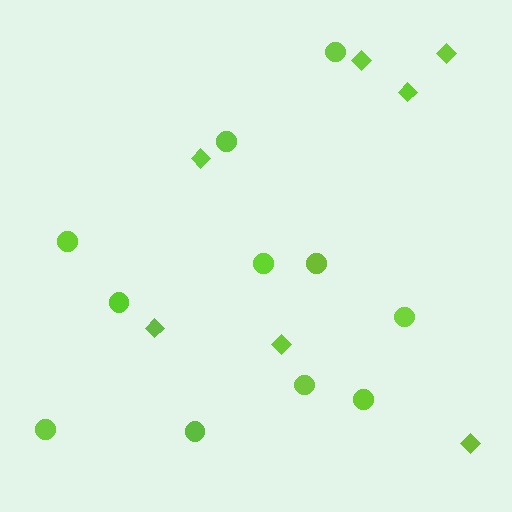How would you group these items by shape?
There are 2 groups: one group of diamonds (7) and one group of circles (11).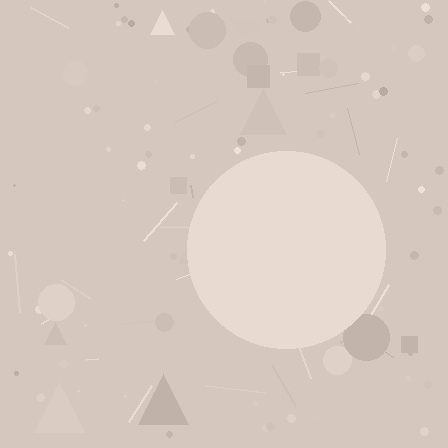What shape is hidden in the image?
A circle is hidden in the image.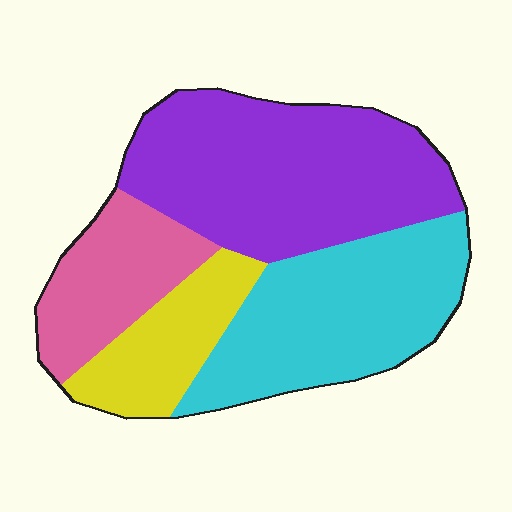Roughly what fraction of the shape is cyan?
Cyan covers around 30% of the shape.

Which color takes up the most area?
Purple, at roughly 40%.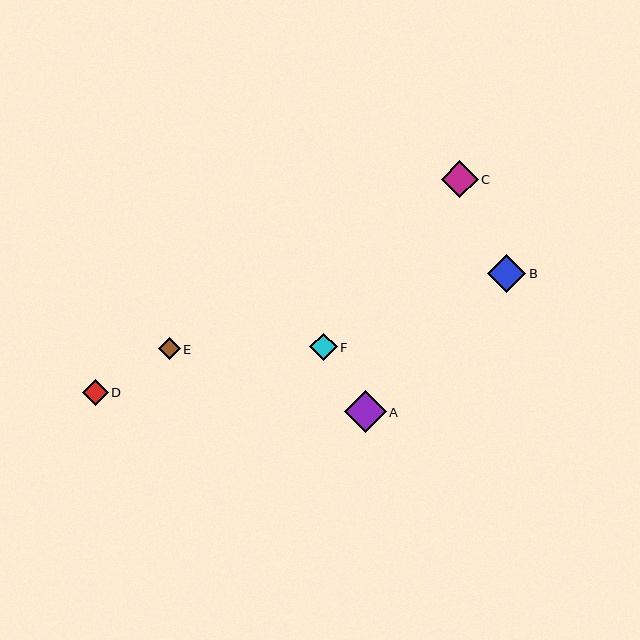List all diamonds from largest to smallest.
From largest to smallest: A, B, C, F, D, E.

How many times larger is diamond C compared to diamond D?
Diamond C is approximately 1.4 times the size of diamond D.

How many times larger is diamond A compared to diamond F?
Diamond A is approximately 1.5 times the size of diamond F.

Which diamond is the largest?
Diamond A is the largest with a size of approximately 42 pixels.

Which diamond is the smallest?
Diamond E is the smallest with a size of approximately 22 pixels.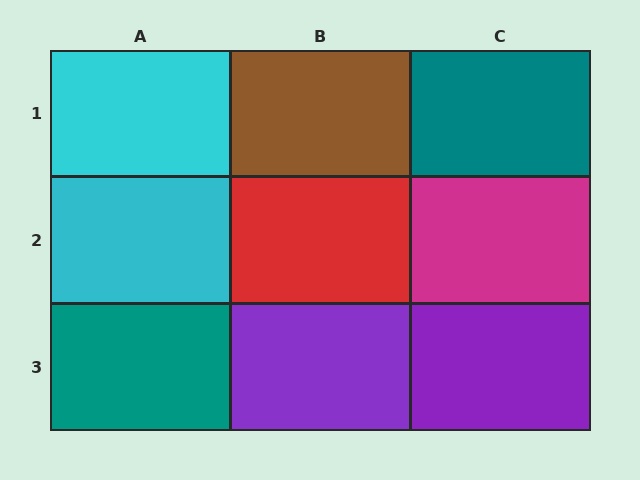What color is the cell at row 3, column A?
Teal.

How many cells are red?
1 cell is red.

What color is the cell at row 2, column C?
Magenta.